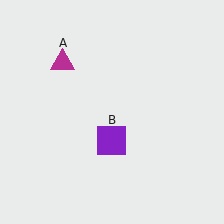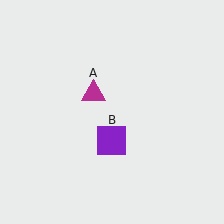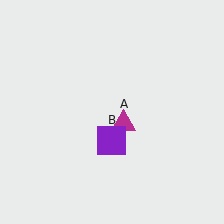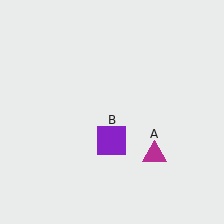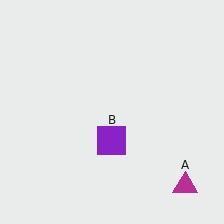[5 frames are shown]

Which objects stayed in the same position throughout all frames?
Purple square (object B) remained stationary.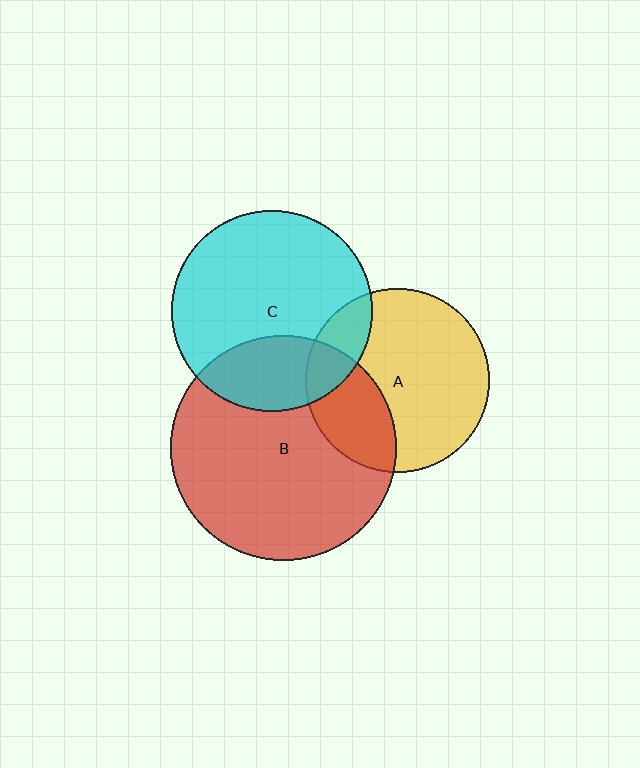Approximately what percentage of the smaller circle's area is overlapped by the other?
Approximately 30%.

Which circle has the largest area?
Circle B (red).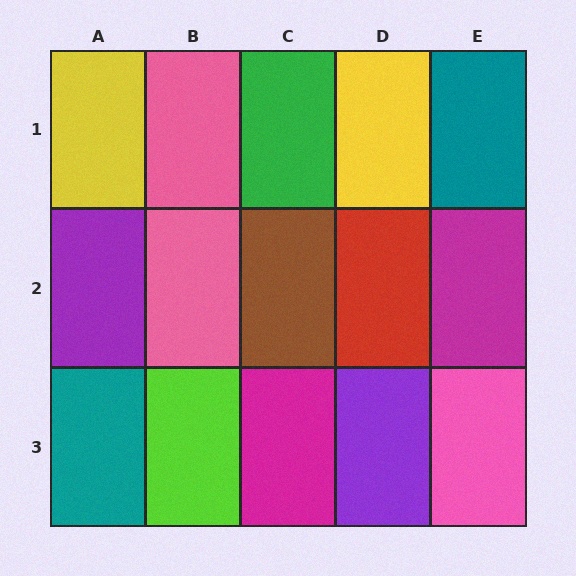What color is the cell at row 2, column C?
Brown.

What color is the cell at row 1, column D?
Yellow.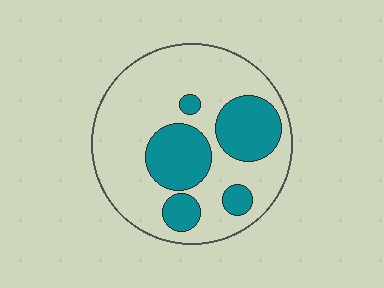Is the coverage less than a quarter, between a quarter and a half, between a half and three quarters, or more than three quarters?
Between a quarter and a half.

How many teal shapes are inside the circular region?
5.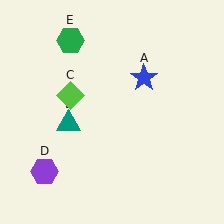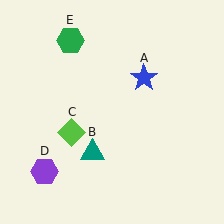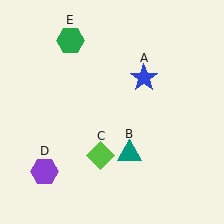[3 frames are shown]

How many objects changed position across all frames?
2 objects changed position: teal triangle (object B), lime diamond (object C).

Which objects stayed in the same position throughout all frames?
Blue star (object A) and purple hexagon (object D) and green hexagon (object E) remained stationary.